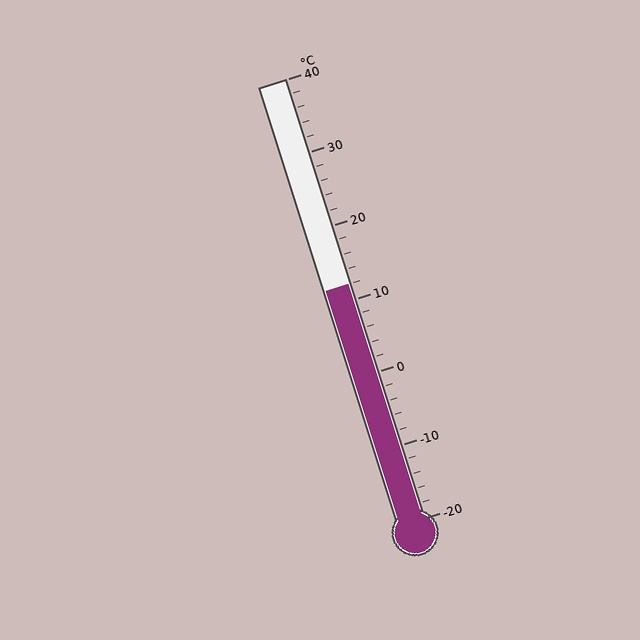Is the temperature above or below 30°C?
The temperature is below 30°C.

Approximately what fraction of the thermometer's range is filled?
The thermometer is filled to approximately 55% of its range.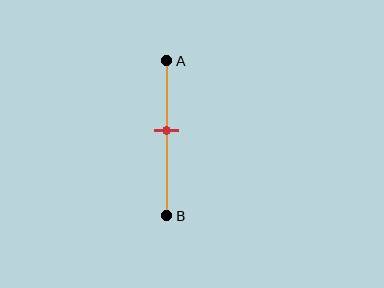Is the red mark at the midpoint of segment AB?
No, the mark is at about 45% from A, not at the 50% midpoint.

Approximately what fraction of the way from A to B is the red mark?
The red mark is approximately 45% of the way from A to B.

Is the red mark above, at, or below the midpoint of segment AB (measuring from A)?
The red mark is above the midpoint of segment AB.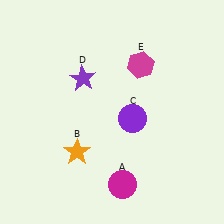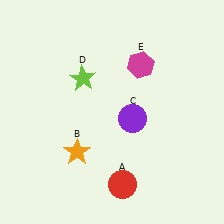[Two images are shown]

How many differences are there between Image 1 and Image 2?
There are 2 differences between the two images.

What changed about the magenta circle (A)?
In Image 1, A is magenta. In Image 2, it changed to red.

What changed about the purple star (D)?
In Image 1, D is purple. In Image 2, it changed to lime.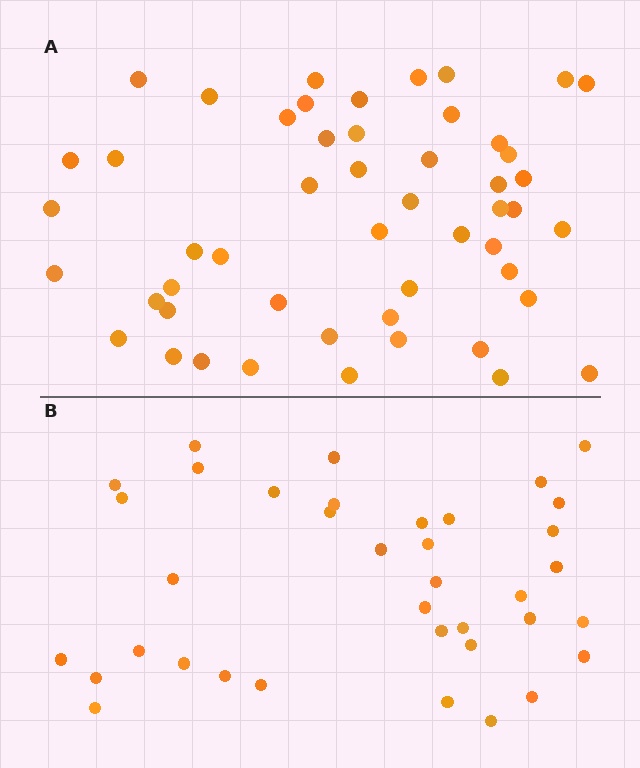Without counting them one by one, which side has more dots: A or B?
Region A (the top region) has more dots.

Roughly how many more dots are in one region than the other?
Region A has approximately 15 more dots than region B.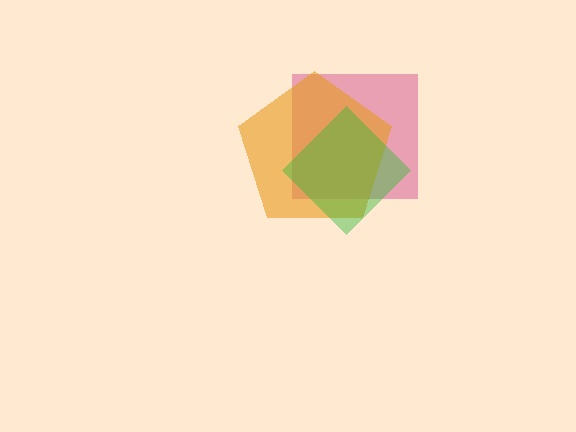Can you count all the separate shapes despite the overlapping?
Yes, there are 3 separate shapes.